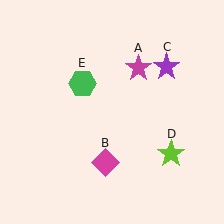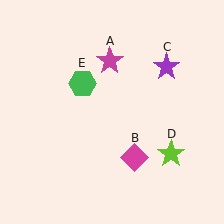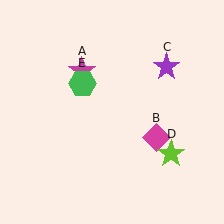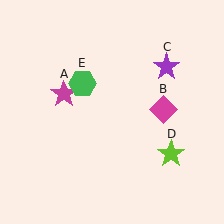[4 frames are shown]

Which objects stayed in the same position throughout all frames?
Purple star (object C) and lime star (object D) and green hexagon (object E) remained stationary.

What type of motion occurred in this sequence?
The magenta star (object A), magenta diamond (object B) rotated counterclockwise around the center of the scene.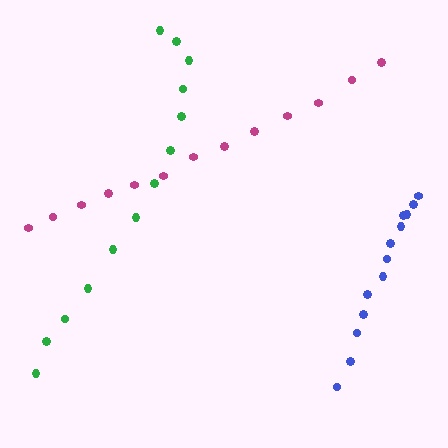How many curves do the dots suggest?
There are 3 distinct paths.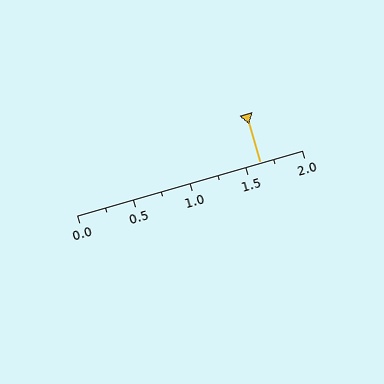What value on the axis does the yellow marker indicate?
The marker indicates approximately 1.62.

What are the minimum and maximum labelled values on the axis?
The axis runs from 0.0 to 2.0.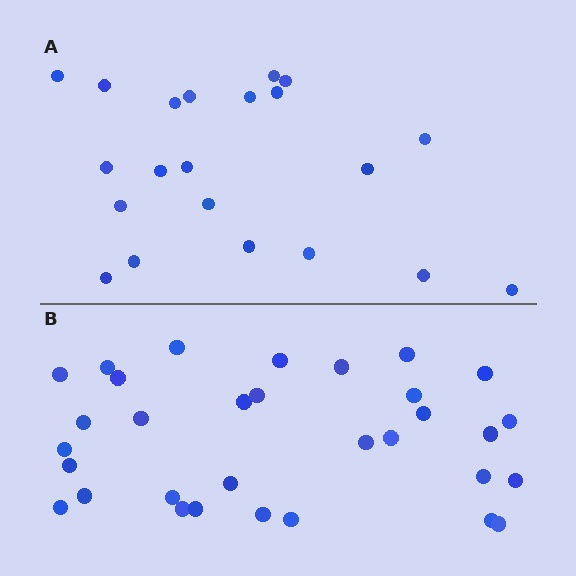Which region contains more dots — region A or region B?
Region B (the bottom region) has more dots.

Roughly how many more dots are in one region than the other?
Region B has roughly 12 or so more dots than region A.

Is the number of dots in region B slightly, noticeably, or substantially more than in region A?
Region B has substantially more. The ratio is roughly 1.5 to 1.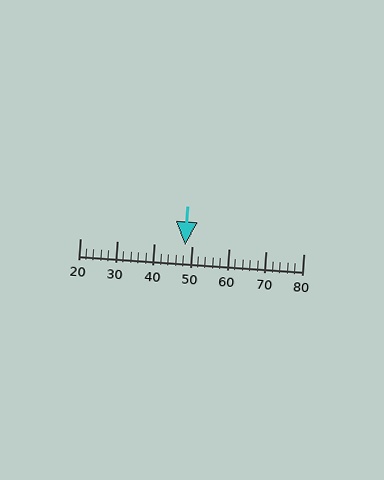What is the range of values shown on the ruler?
The ruler shows values from 20 to 80.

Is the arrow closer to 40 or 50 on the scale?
The arrow is closer to 50.